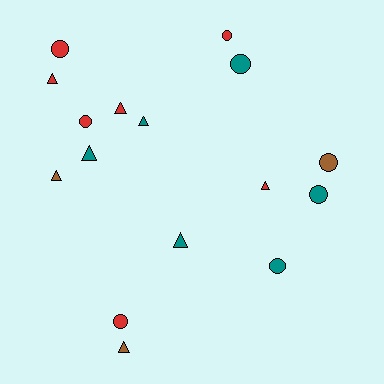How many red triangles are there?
There are 3 red triangles.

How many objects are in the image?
There are 16 objects.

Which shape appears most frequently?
Circle, with 8 objects.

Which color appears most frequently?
Red, with 7 objects.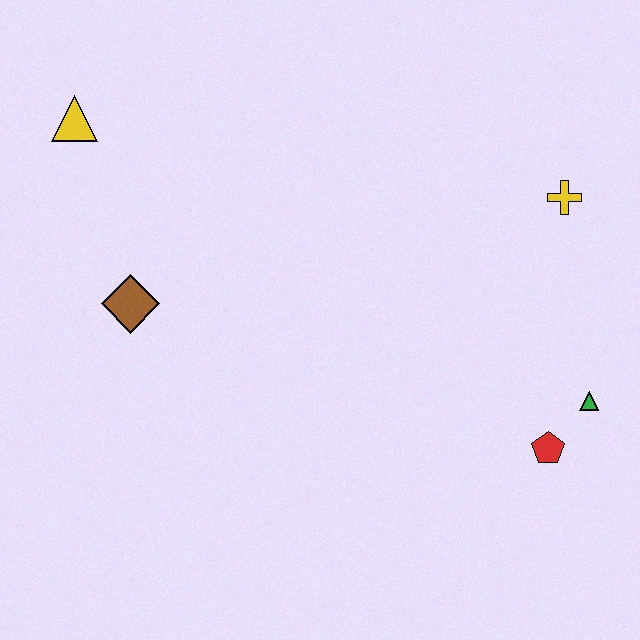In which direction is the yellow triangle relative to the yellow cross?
The yellow triangle is to the left of the yellow cross.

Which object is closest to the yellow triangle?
The brown diamond is closest to the yellow triangle.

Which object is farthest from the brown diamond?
The green triangle is farthest from the brown diamond.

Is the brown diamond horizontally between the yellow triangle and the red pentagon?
Yes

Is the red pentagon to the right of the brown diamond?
Yes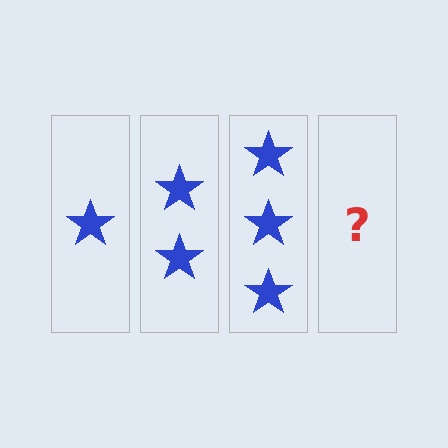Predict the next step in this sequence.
The next step is 4 stars.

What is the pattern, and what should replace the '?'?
The pattern is that each step adds one more star. The '?' should be 4 stars.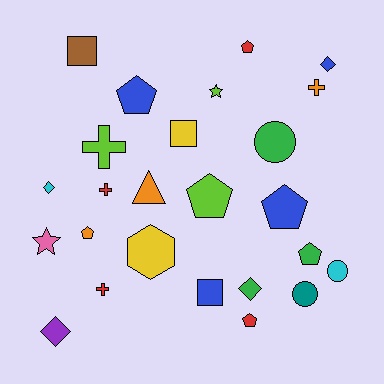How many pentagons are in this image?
There are 7 pentagons.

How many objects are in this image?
There are 25 objects.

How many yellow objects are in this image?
There are 2 yellow objects.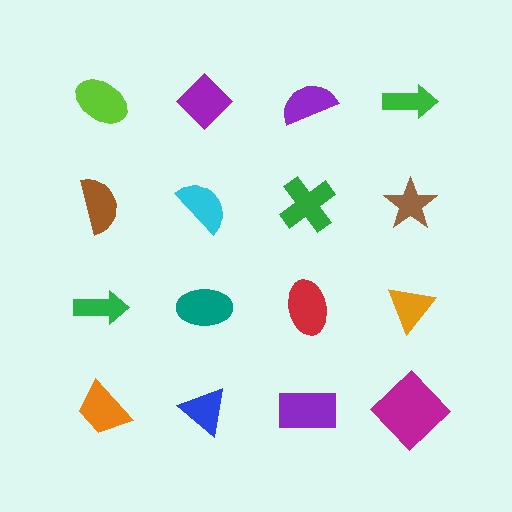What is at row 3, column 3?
A red ellipse.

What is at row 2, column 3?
A green cross.